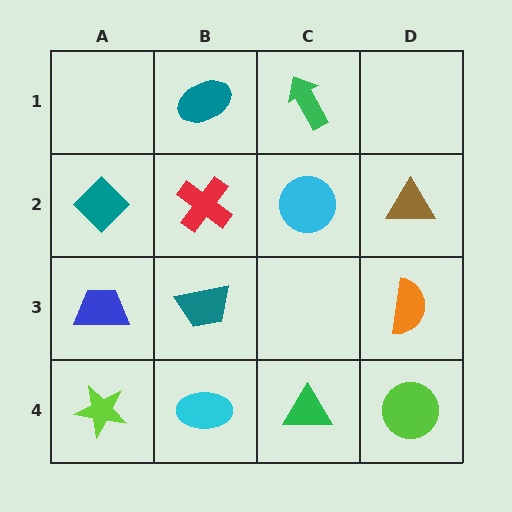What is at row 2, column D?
A brown triangle.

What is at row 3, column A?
A blue trapezoid.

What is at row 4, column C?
A green triangle.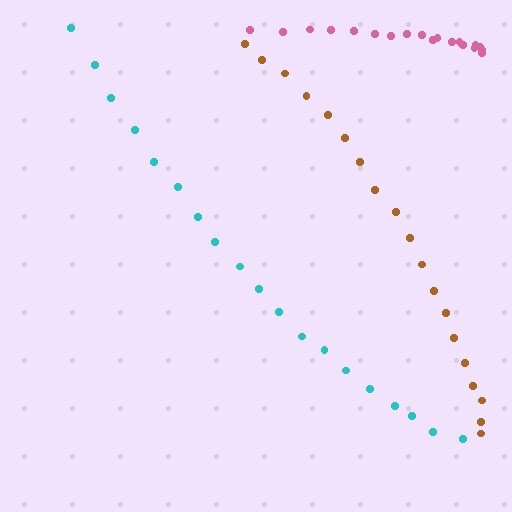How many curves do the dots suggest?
There are 3 distinct paths.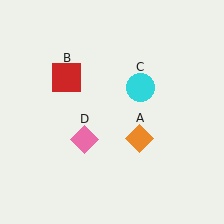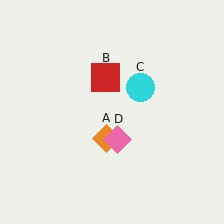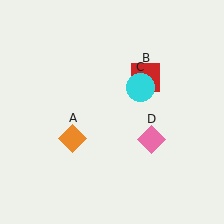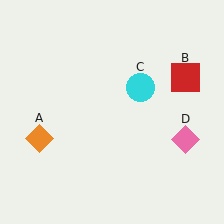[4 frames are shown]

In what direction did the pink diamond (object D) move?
The pink diamond (object D) moved right.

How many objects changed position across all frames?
3 objects changed position: orange diamond (object A), red square (object B), pink diamond (object D).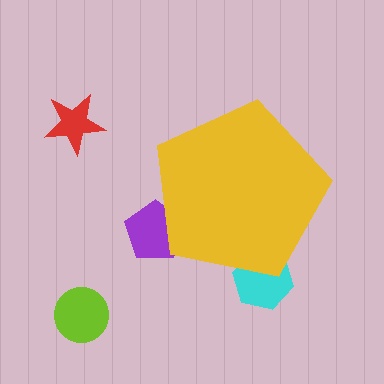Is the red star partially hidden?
No, the red star is fully visible.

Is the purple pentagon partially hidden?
Yes, the purple pentagon is partially hidden behind the yellow pentagon.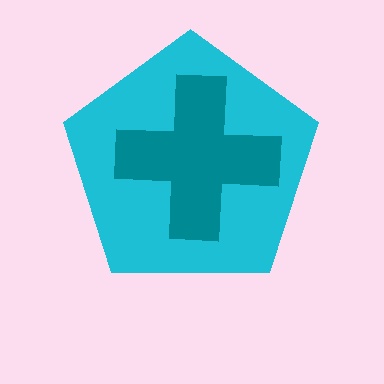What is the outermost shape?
The cyan pentagon.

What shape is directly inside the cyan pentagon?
The teal cross.